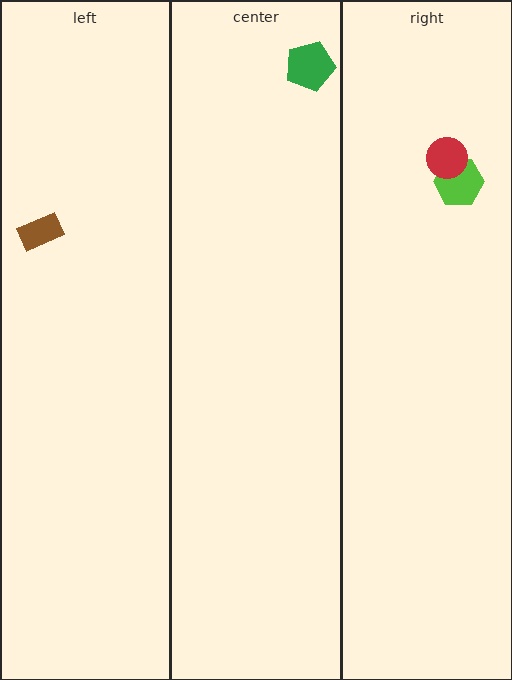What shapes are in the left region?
The brown rectangle.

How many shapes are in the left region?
1.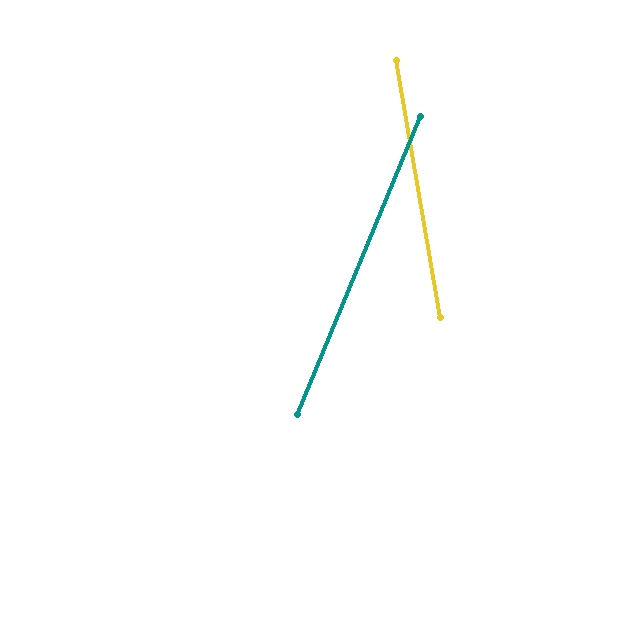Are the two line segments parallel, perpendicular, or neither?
Neither parallel nor perpendicular — they differ by about 32°.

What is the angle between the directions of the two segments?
Approximately 32 degrees.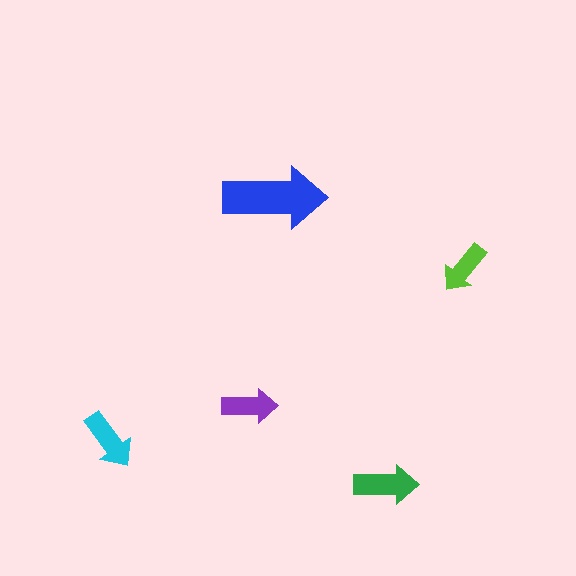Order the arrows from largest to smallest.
the blue one, the green one, the cyan one, the purple one, the lime one.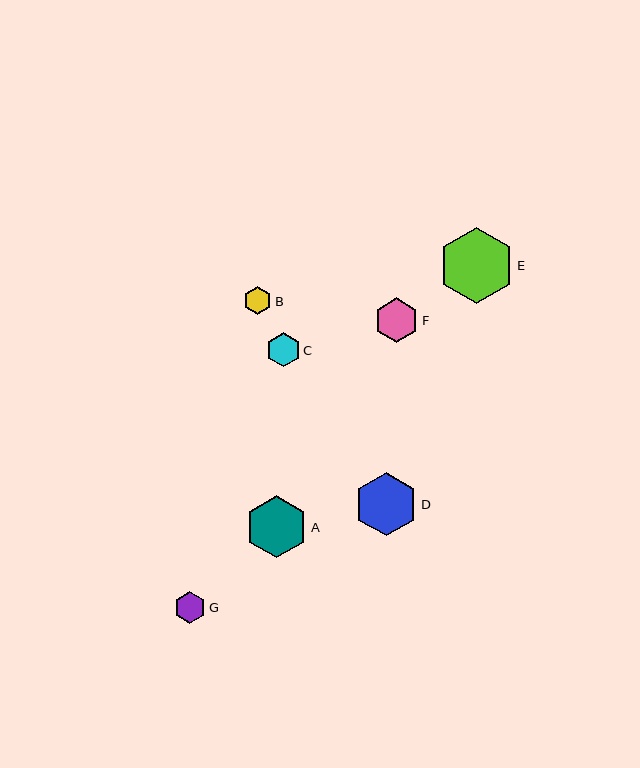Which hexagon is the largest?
Hexagon E is the largest with a size of approximately 76 pixels.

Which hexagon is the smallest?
Hexagon B is the smallest with a size of approximately 28 pixels.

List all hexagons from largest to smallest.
From largest to smallest: E, D, A, F, C, G, B.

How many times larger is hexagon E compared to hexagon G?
Hexagon E is approximately 2.4 times the size of hexagon G.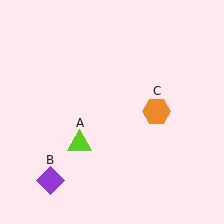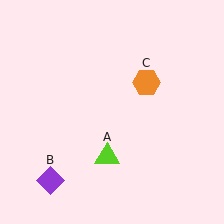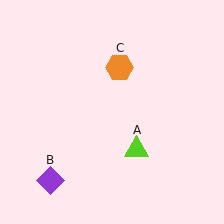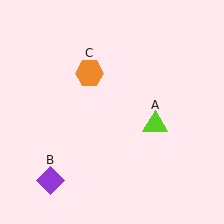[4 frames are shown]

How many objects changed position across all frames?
2 objects changed position: lime triangle (object A), orange hexagon (object C).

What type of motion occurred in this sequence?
The lime triangle (object A), orange hexagon (object C) rotated counterclockwise around the center of the scene.